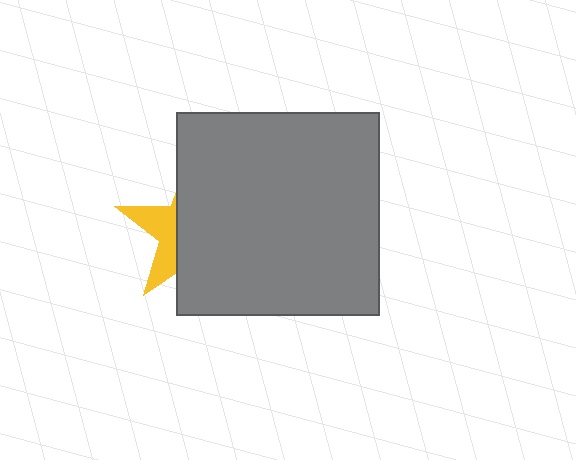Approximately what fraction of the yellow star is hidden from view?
Roughly 69% of the yellow star is hidden behind the gray square.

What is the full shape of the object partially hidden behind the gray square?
The partially hidden object is a yellow star.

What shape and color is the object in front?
The object in front is a gray square.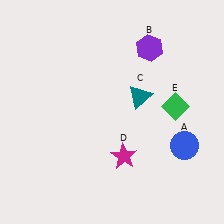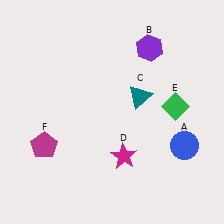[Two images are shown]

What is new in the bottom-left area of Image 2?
A magenta pentagon (F) was added in the bottom-left area of Image 2.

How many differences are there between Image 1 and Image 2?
There is 1 difference between the two images.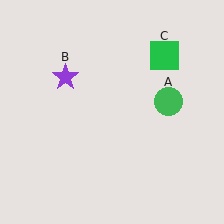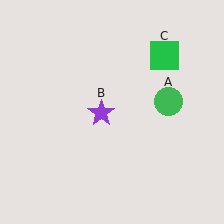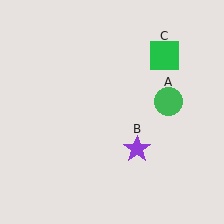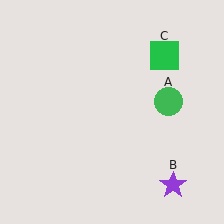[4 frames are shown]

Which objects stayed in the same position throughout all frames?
Green circle (object A) and green square (object C) remained stationary.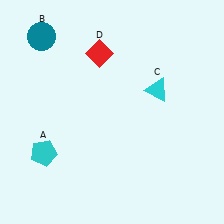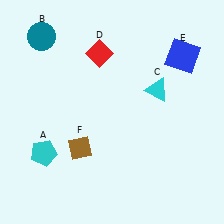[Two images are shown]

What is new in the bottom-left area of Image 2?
A brown diamond (F) was added in the bottom-left area of Image 2.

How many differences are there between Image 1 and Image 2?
There are 2 differences between the two images.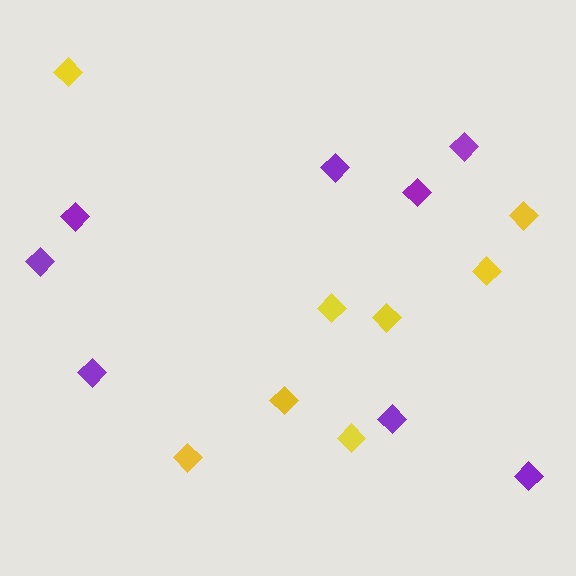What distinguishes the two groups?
There are 2 groups: one group of yellow diamonds (8) and one group of purple diamonds (8).